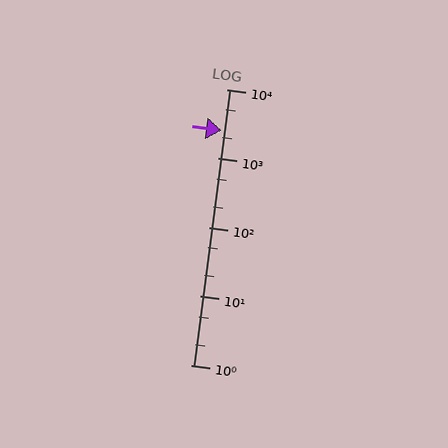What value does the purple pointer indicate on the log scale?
The pointer indicates approximately 2500.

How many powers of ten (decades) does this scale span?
The scale spans 4 decades, from 1 to 10000.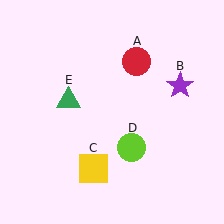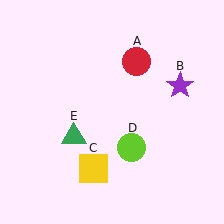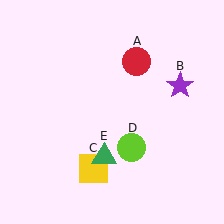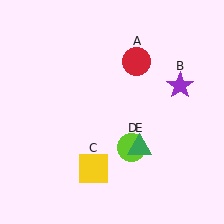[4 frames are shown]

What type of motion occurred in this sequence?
The green triangle (object E) rotated counterclockwise around the center of the scene.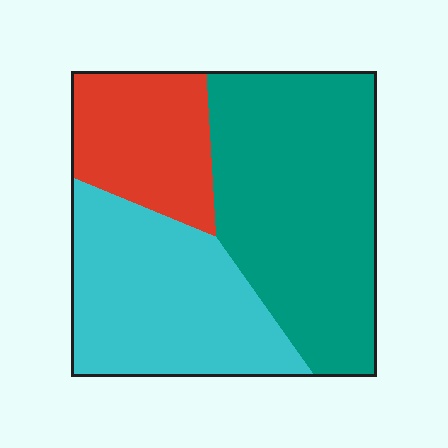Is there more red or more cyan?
Cyan.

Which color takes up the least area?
Red, at roughly 20%.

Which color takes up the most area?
Teal, at roughly 45%.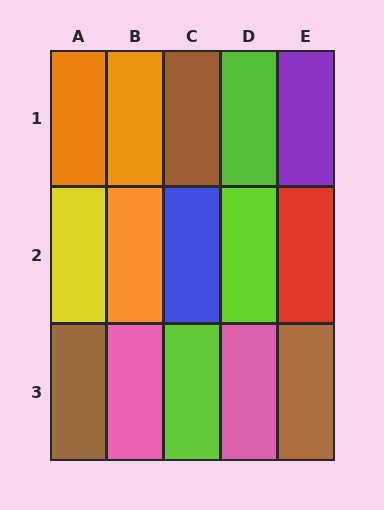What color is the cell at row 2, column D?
Lime.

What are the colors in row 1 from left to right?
Orange, orange, brown, lime, purple.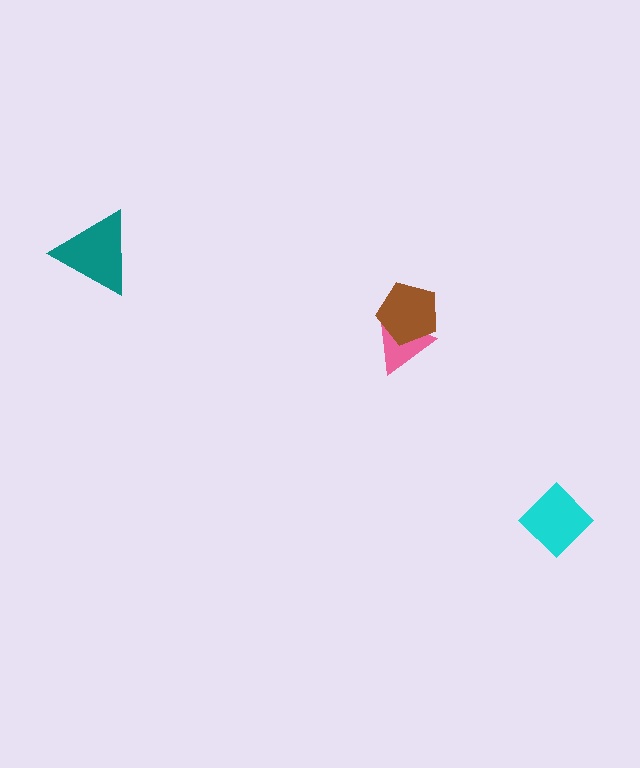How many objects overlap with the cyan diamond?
0 objects overlap with the cyan diamond.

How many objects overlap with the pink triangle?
1 object overlaps with the pink triangle.